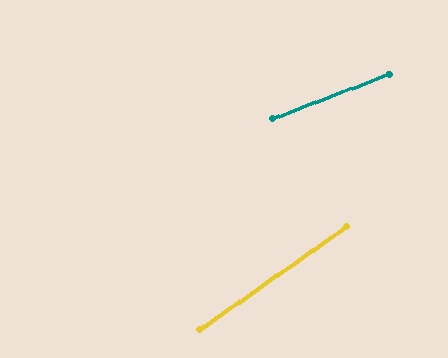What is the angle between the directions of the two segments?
Approximately 14 degrees.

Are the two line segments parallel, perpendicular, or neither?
Neither parallel nor perpendicular — they differ by about 14°.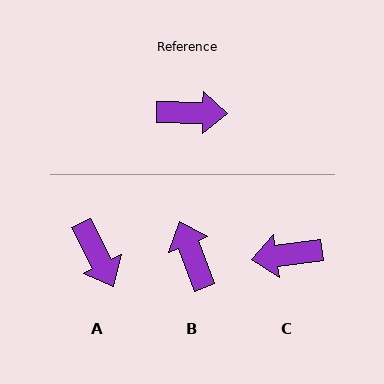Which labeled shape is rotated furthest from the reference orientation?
C, about 171 degrees away.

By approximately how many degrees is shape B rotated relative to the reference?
Approximately 112 degrees counter-clockwise.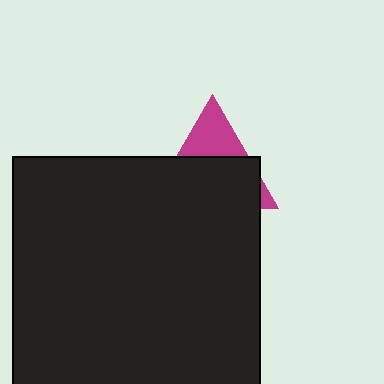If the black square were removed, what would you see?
You would see the complete magenta triangle.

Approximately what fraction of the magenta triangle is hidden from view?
Roughly 68% of the magenta triangle is hidden behind the black square.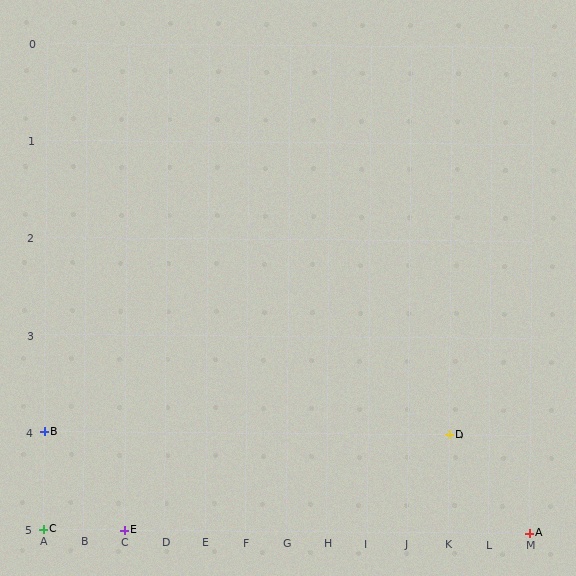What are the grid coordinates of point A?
Point A is at grid coordinates (M, 5).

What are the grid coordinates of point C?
Point C is at grid coordinates (A, 5).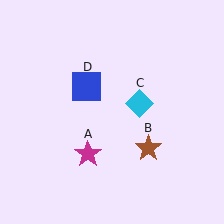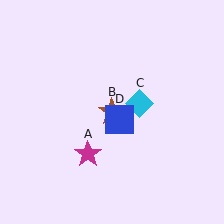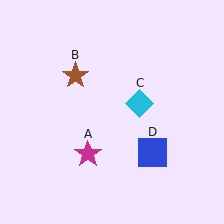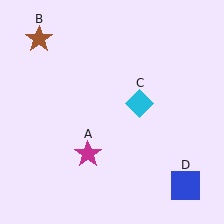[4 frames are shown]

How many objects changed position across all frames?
2 objects changed position: brown star (object B), blue square (object D).